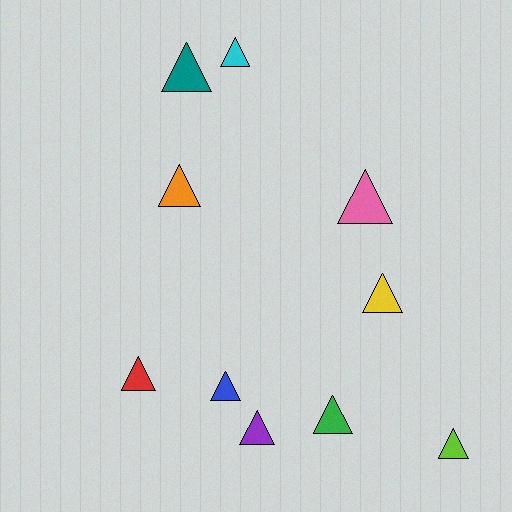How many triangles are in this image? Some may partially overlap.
There are 10 triangles.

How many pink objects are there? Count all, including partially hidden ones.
There is 1 pink object.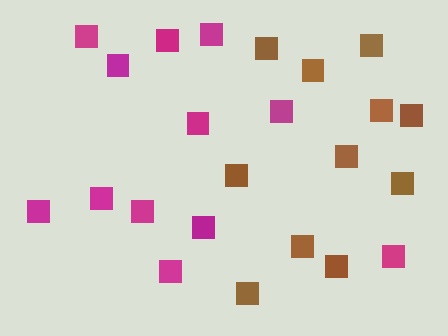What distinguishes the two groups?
There are 2 groups: one group of magenta squares (12) and one group of brown squares (11).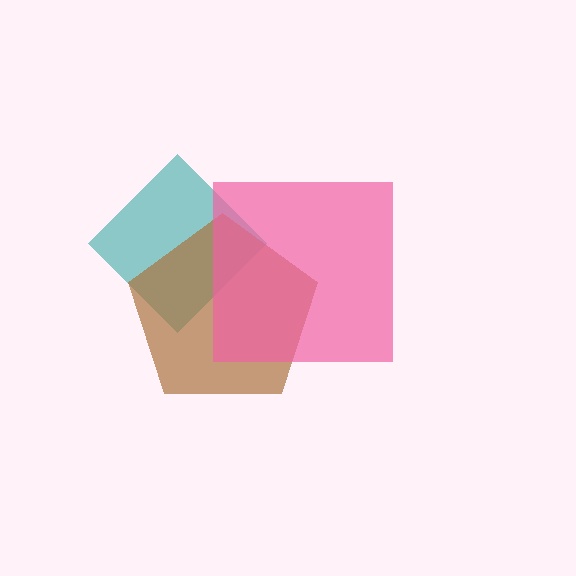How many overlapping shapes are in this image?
There are 3 overlapping shapes in the image.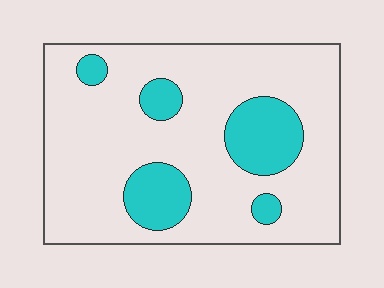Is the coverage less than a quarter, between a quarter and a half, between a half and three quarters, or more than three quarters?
Less than a quarter.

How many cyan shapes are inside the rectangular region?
5.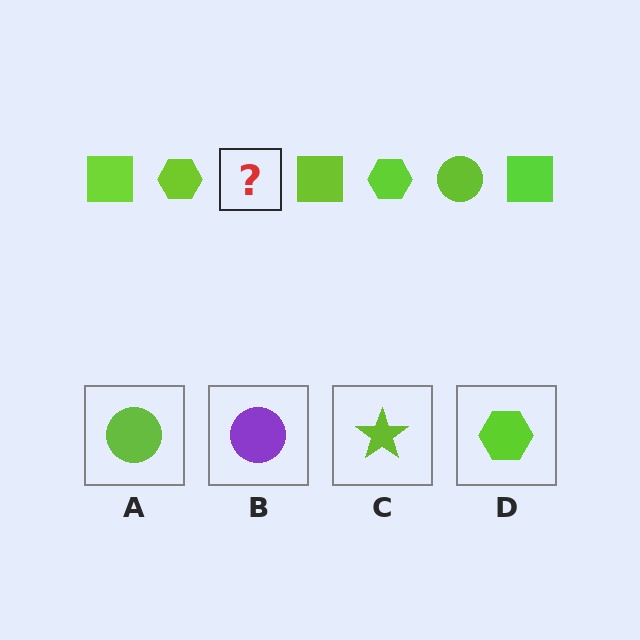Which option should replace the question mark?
Option A.